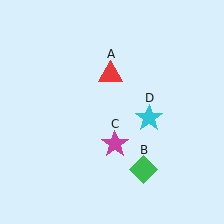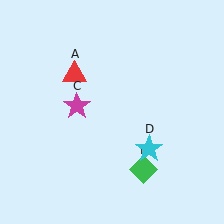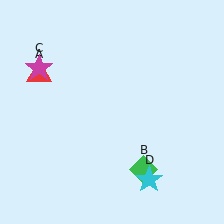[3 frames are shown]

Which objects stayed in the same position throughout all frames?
Green diamond (object B) remained stationary.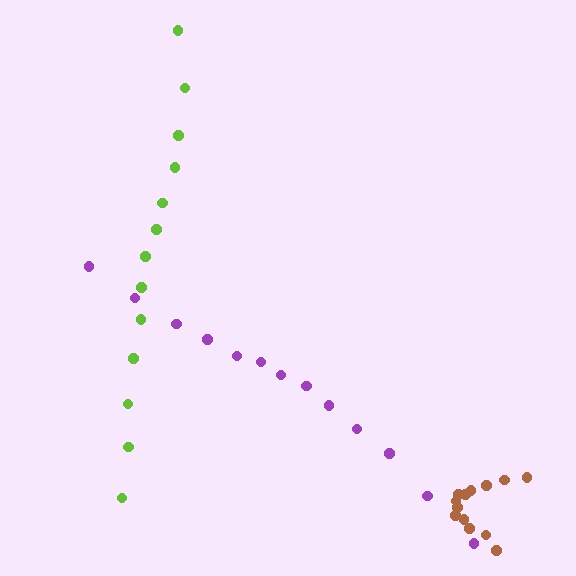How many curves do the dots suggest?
There are 3 distinct paths.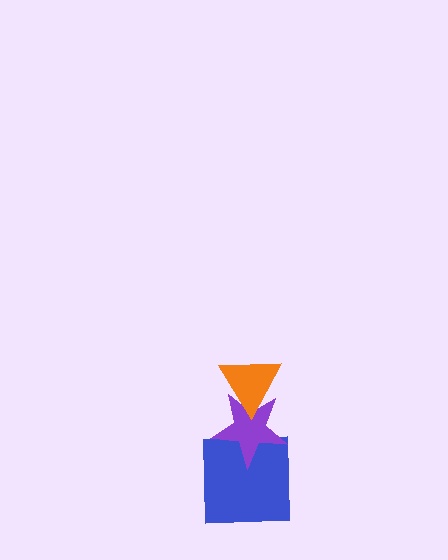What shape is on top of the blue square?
The purple star is on top of the blue square.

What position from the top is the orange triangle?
The orange triangle is 1st from the top.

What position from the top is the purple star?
The purple star is 2nd from the top.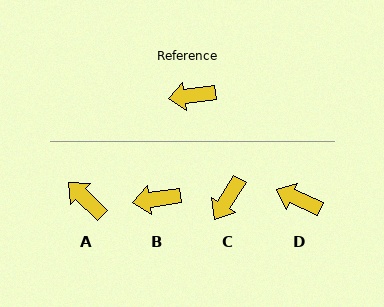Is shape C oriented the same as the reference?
No, it is off by about 50 degrees.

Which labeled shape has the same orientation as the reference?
B.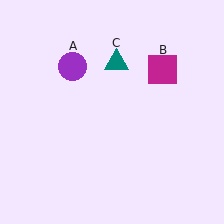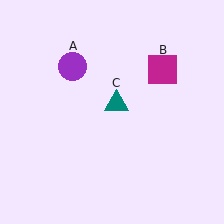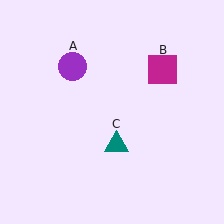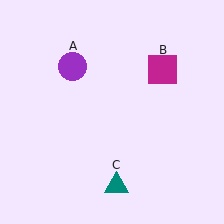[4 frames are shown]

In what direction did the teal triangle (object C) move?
The teal triangle (object C) moved down.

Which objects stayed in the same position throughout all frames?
Purple circle (object A) and magenta square (object B) remained stationary.